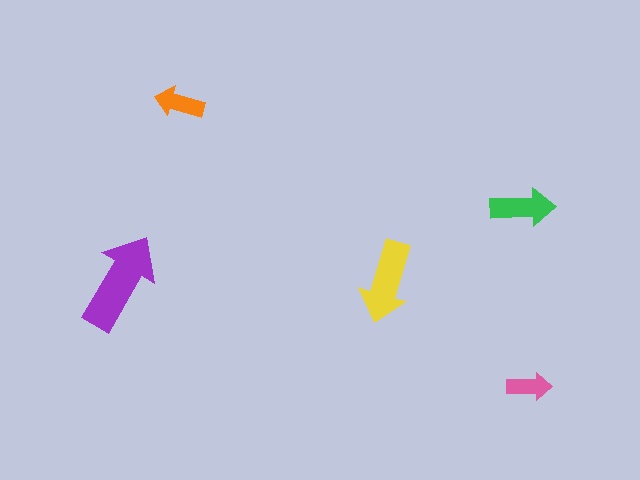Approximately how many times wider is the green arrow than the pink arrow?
About 1.5 times wider.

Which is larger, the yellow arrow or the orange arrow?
The yellow one.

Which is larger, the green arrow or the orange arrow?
The green one.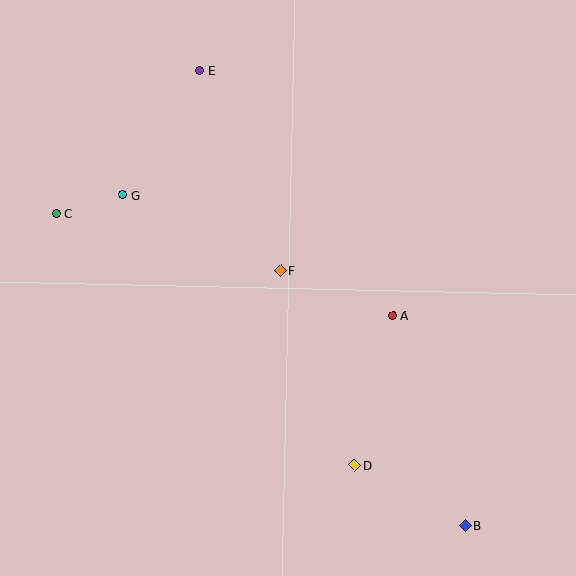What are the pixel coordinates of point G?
Point G is at (123, 195).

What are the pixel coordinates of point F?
Point F is at (281, 271).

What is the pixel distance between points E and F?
The distance between E and F is 216 pixels.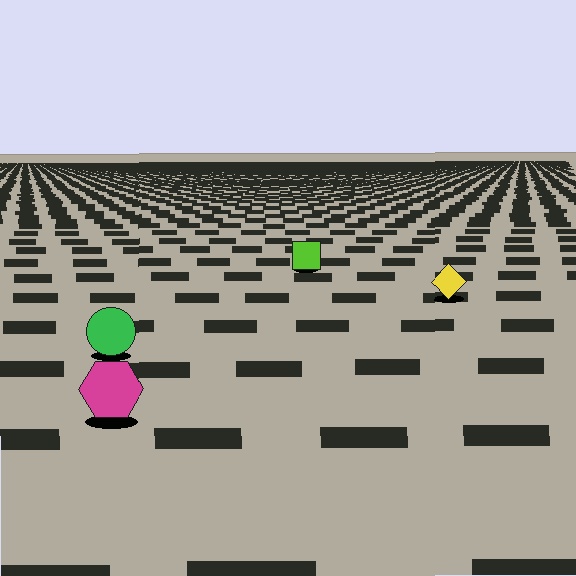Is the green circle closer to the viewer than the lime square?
Yes. The green circle is closer — you can tell from the texture gradient: the ground texture is coarser near it.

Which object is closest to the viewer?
The magenta hexagon is closest. The texture marks near it are larger and more spread out.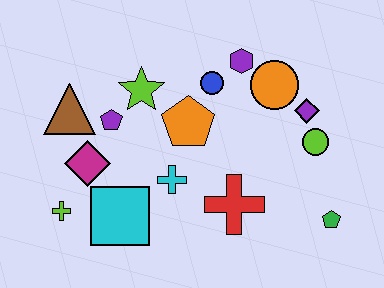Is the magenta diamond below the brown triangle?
Yes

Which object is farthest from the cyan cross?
The green pentagon is farthest from the cyan cross.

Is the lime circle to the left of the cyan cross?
No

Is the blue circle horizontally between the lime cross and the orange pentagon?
No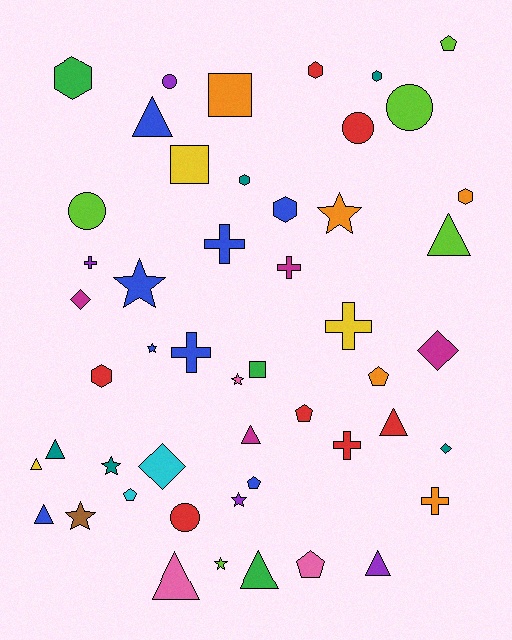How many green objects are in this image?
There are 3 green objects.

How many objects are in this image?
There are 50 objects.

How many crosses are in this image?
There are 7 crosses.